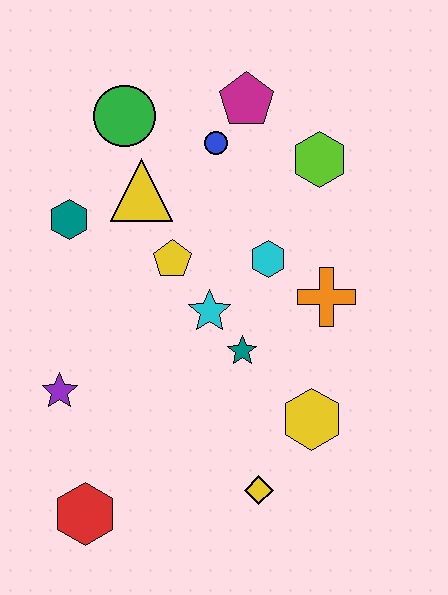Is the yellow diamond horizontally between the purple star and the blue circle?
No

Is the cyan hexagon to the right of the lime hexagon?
No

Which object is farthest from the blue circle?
The red hexagon is farthest from the blue circle.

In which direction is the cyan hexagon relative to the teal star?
The cyan hexagon is above the teal star.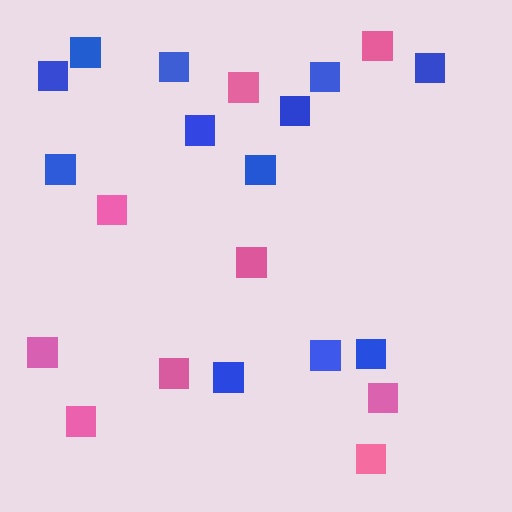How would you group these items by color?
There are 2 groups: one group of pink squares (9) and one group of blue squares (12).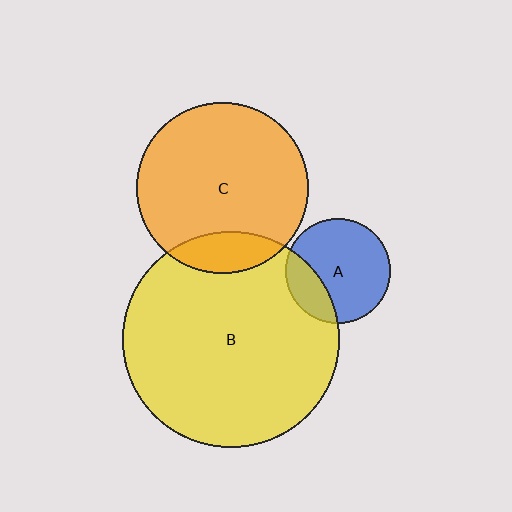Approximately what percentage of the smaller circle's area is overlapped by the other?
Approximately 15%.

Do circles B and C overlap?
Yes.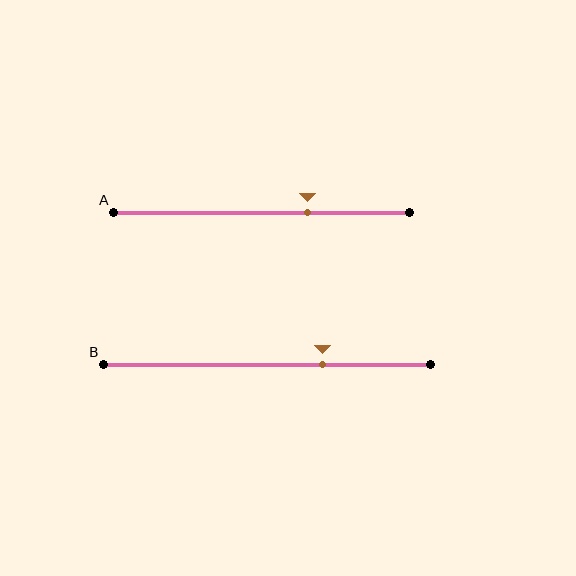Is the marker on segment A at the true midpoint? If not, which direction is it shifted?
No, the marker on segment A is shifted to the right by about 15% of the segment length.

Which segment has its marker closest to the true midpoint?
Segment A has its marker closest to the true midpoint.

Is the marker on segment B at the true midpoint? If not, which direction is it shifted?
No, the marker on segment B is shifted to the right by about 17% of the segment length.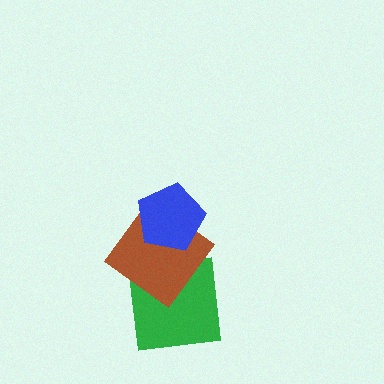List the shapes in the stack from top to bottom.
From top to bottom: the blue pentagon, the brown diamond, the green square.